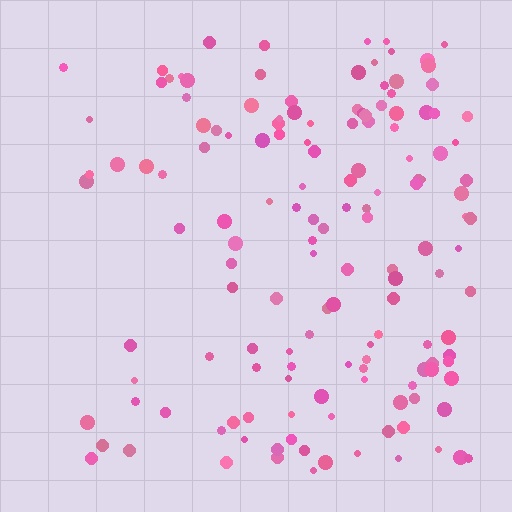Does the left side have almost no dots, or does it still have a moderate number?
Still a moderate number, just noticeably fewer than the right.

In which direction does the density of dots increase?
From left to right, with the right side densest.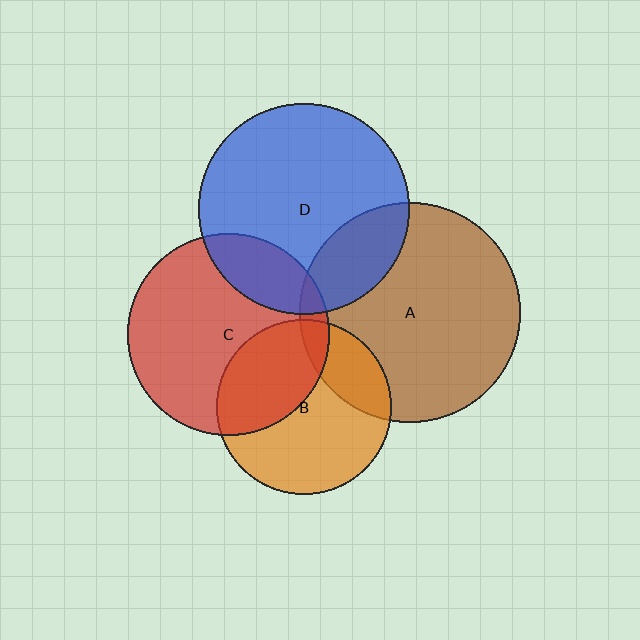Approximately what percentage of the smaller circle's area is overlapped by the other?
Approximately 20%.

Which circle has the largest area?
Circle A (brown).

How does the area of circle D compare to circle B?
Approximately 1.5 times.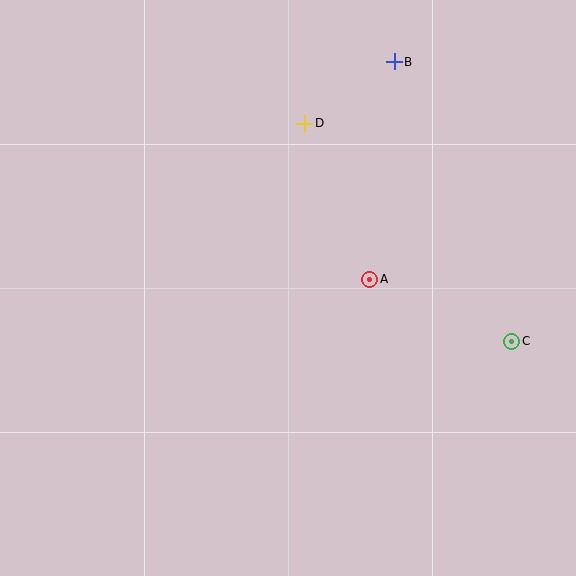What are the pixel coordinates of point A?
Point A is at (370, 279).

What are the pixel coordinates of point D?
Point D is at (305, 123).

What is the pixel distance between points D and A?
The distance between D and A is 169 pixels.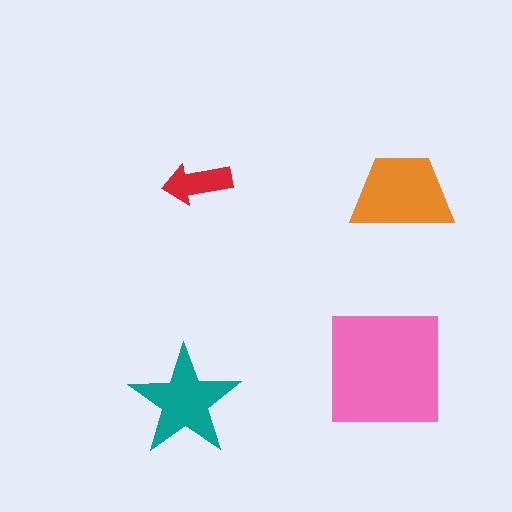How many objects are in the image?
There are 4 objects in the image.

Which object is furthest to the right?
The orange trapezoid is rightmost.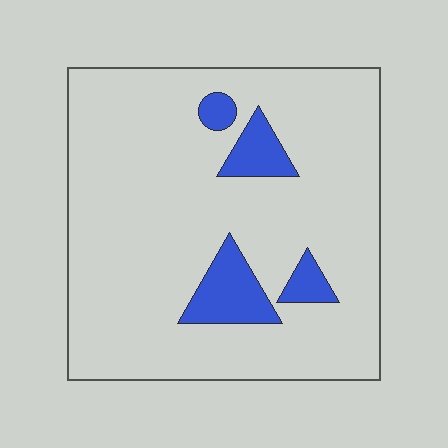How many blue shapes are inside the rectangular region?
4.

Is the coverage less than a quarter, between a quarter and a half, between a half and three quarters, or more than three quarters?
Less than a quarter.